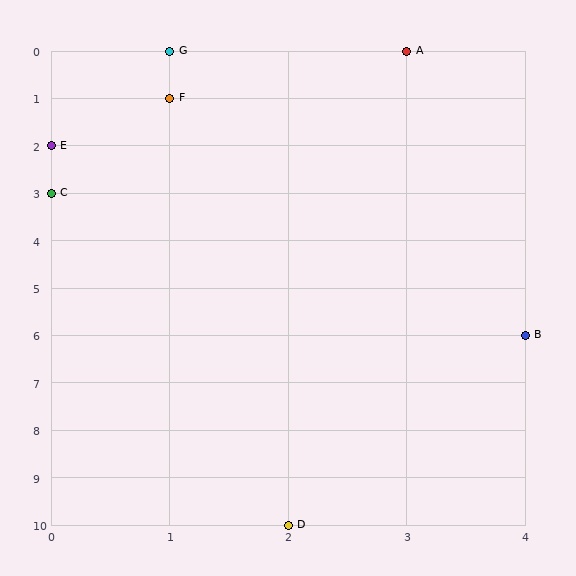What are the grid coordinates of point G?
Point G is at grid coordinates (1, 0).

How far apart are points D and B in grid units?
Points D and B are 2 columns and 4 rows apart (about 4.5 grid units diagonally).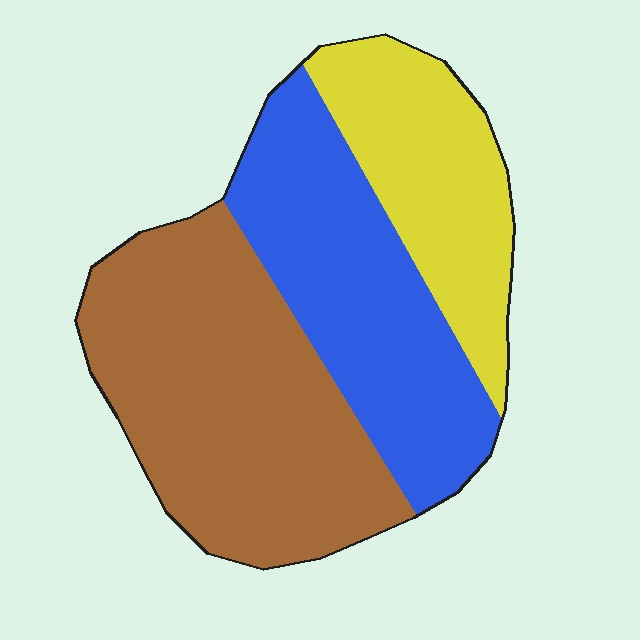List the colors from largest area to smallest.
From largest to smallest: brown, blue, yellow.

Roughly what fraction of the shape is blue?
Blue covers roughly 35% of the shape.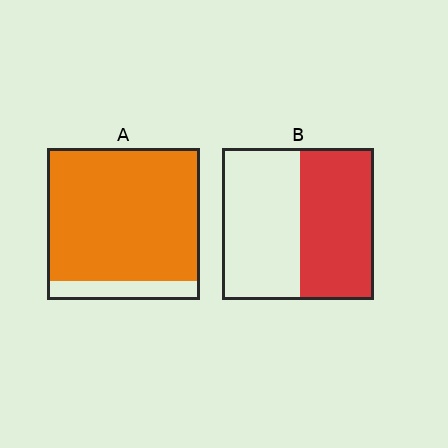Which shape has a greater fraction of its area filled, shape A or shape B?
Shape A.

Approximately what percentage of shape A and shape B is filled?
A is approximately 90% and B is approximately 50%.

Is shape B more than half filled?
Roughly half.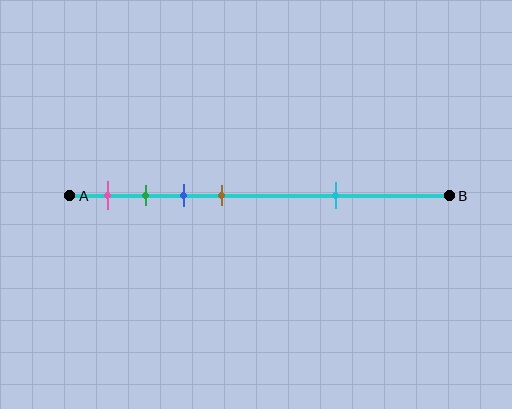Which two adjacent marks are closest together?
The green and blue marks are the closest adjacent pair.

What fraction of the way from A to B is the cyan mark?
The cyan mark is approximately 70% (0.7) of the way from A to B.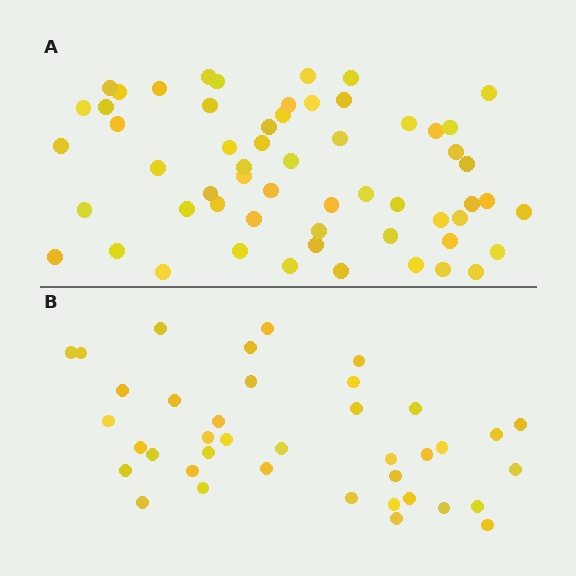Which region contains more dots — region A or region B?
Region A (the top region) has more dots.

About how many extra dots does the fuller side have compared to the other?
Region A has approximately 20 more dots than region B.